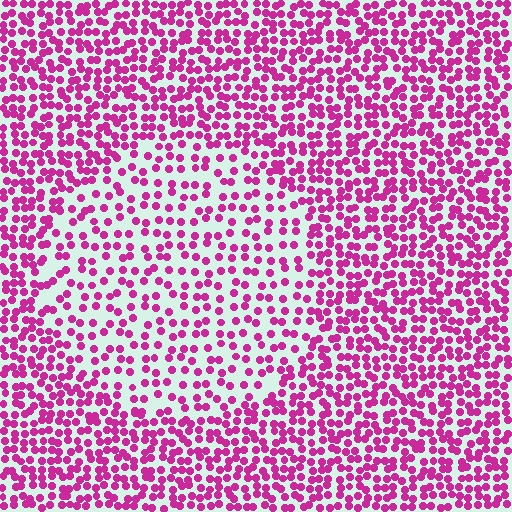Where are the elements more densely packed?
The elements are more densely packed outside the circle boundary.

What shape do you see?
I see a circle.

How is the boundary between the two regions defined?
The boundary is defined by a change in element density (approximately 1.8x ratio). All elements are the same color, size, and shape.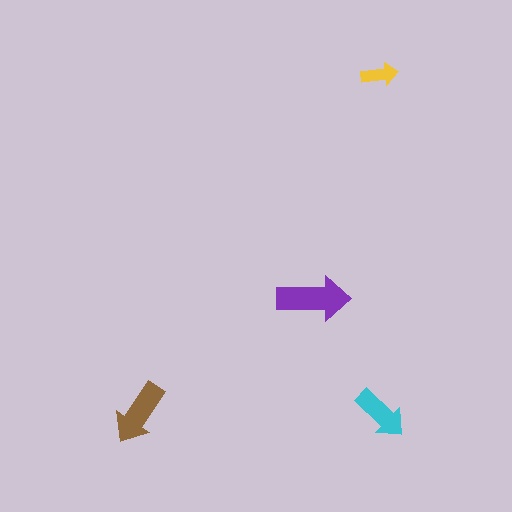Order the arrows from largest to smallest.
the purple one, the brown one, the cyan one, the yellow one.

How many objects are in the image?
There are 4 objects in the image.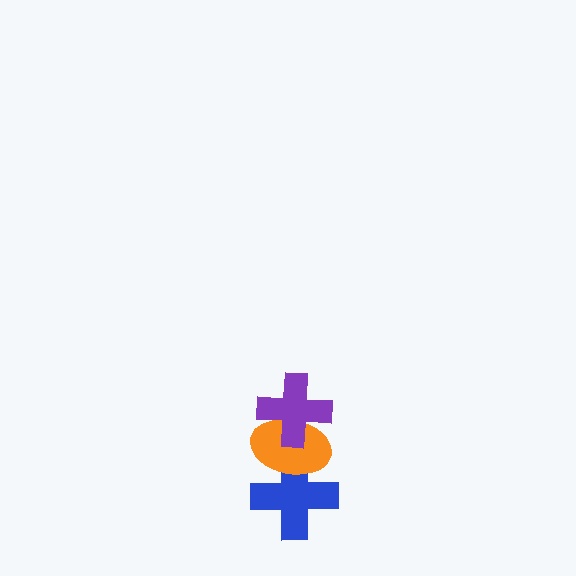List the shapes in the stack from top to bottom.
From top to bottom: the purple cross, the orange ellipse, the blue cross.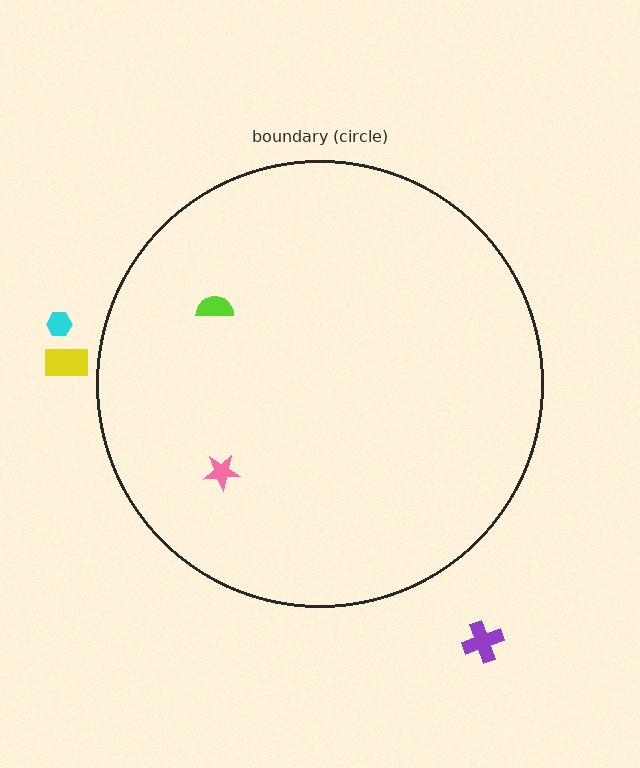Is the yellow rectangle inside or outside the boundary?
Outside.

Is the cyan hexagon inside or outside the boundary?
Outside.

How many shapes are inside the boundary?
2 inside, 3 outside.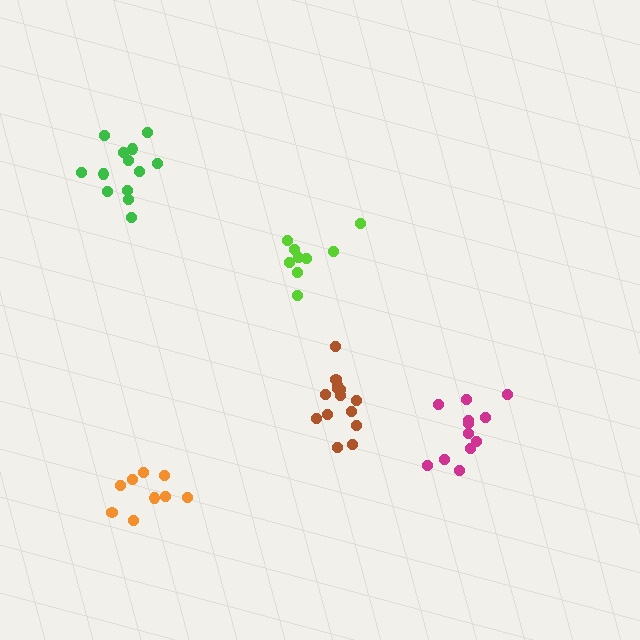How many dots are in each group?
Group 1: 12 dots, Group 2: 14 dots, Group 3: 9 dots, Group 4: 13 dots, Group 5: 9 dots (57 total).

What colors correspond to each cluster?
The clusters are colored: magenta, brown, lime, green, orange.